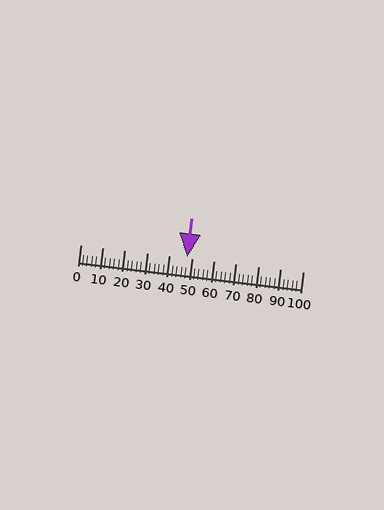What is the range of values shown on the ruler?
The ruler shows values from 0 to 100.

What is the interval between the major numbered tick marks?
The major tick marks are spaced 10 units apart.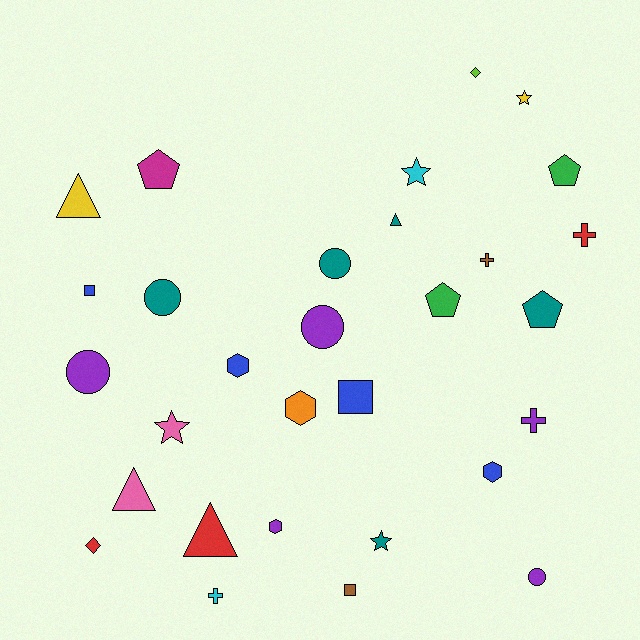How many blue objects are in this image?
There are 4 blue objects.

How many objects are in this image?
There are 30 objects.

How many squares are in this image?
There are 3 squares.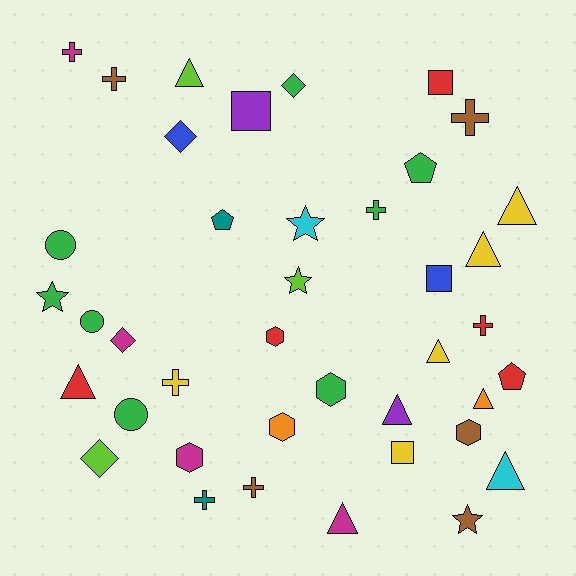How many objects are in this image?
There are 40 objects.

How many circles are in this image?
There are 3 circles.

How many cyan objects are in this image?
There are 2 cyan objects.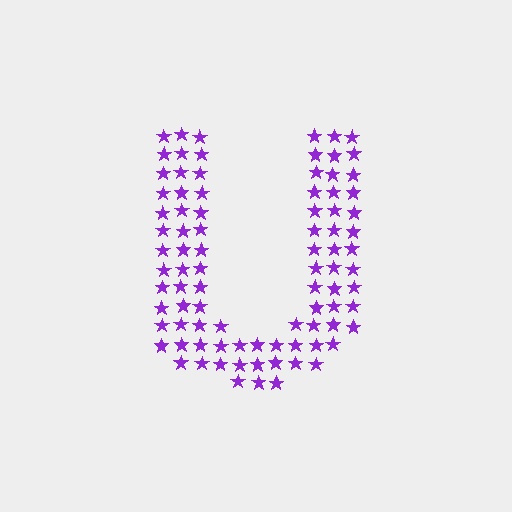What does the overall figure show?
The overall figure shows the letter U.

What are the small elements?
The small elements are stars.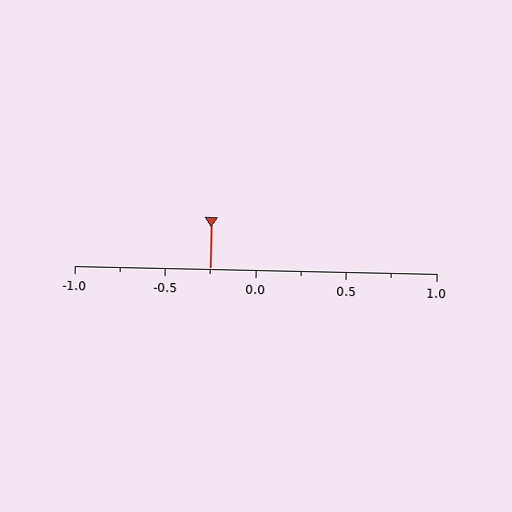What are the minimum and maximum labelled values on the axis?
The axis runs from -1.0 to 1.0.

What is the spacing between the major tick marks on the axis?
The major ticks are spaced 0.5 apart.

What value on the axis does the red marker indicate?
The marker indicates approximately -0.25.